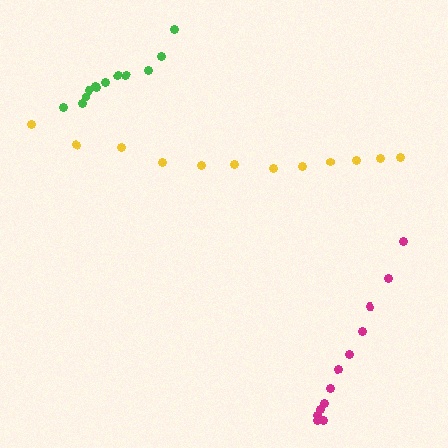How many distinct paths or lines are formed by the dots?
There are 3 distinct paths.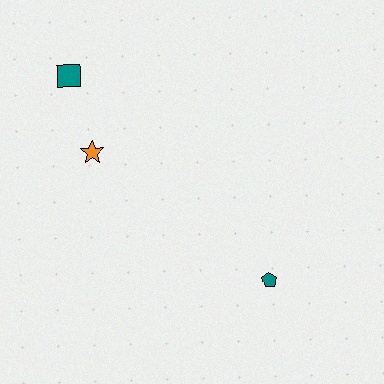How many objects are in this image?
There are 3 objects.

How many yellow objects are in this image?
There are no yellow objects.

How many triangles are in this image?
There are no triangles.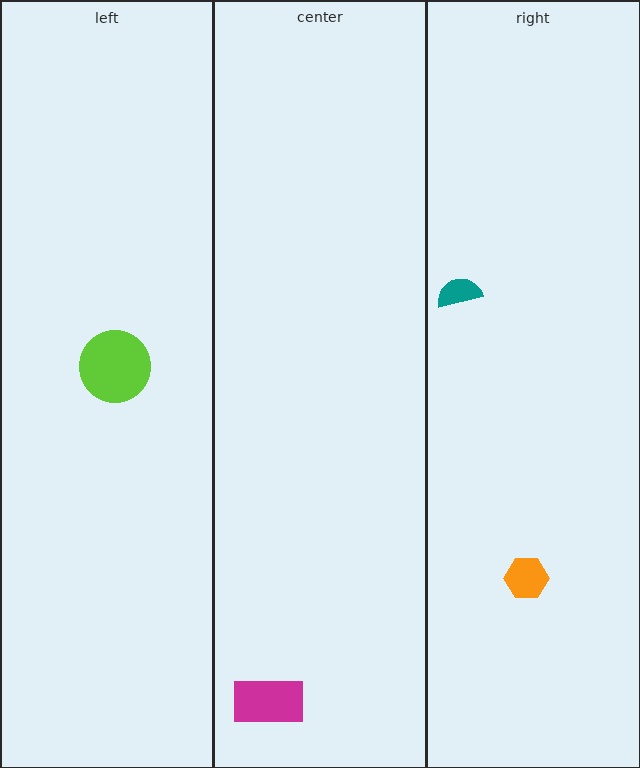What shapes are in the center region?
The magenta rectangle.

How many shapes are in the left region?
1.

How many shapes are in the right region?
2.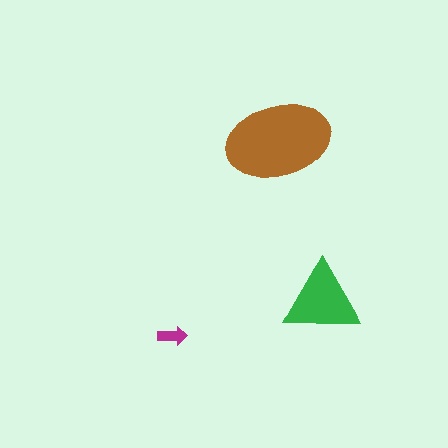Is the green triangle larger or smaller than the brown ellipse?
Smaller.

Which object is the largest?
The brown ellipse.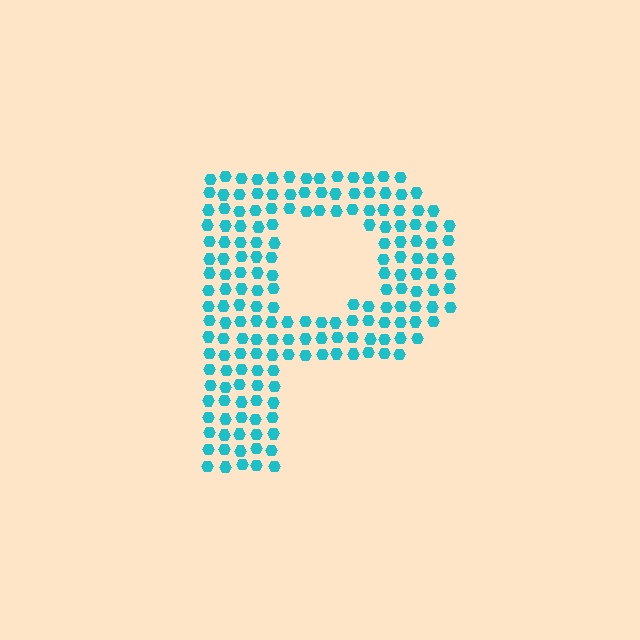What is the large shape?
The large shape is the letter P.